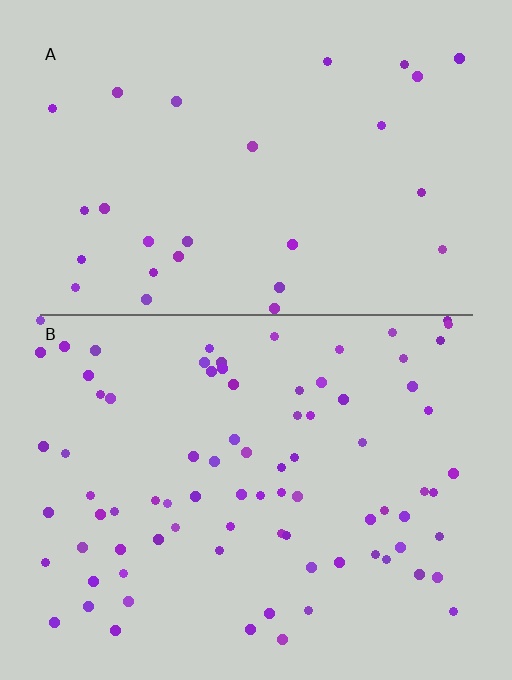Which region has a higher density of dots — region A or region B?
B (the bottom).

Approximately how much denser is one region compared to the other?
Approximately 3.0× — region B over region A.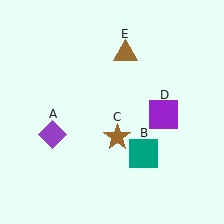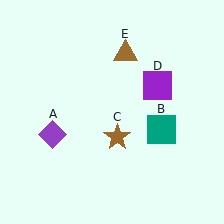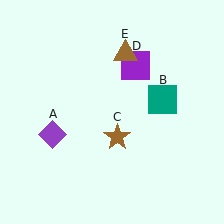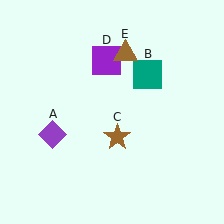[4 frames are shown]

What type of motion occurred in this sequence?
The teal square (object B), purple square (object D) rotated counterclockwise around the center of the scene.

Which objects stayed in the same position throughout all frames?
Purple diamond (object A) and brown star (object C) and brown triangle (object E) remained stationary.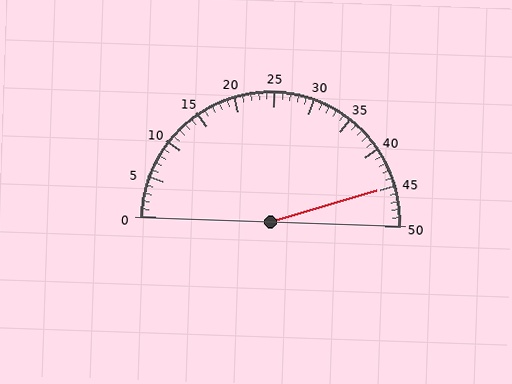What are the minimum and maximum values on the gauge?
The gauge ranges from 0 to 50.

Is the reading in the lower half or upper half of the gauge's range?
The reading is in the upper half of the range (0 to 50).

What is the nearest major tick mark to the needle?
The nearest major tick mark is 45.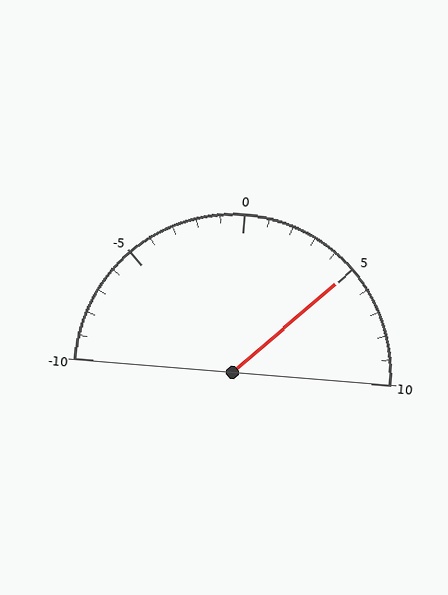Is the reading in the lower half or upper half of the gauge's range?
The reading is in the upper half of the range (-10 to 10).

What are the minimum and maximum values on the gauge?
The gauge ranges from -10 to 10.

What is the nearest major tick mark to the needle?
The nearest major tick mark is 5.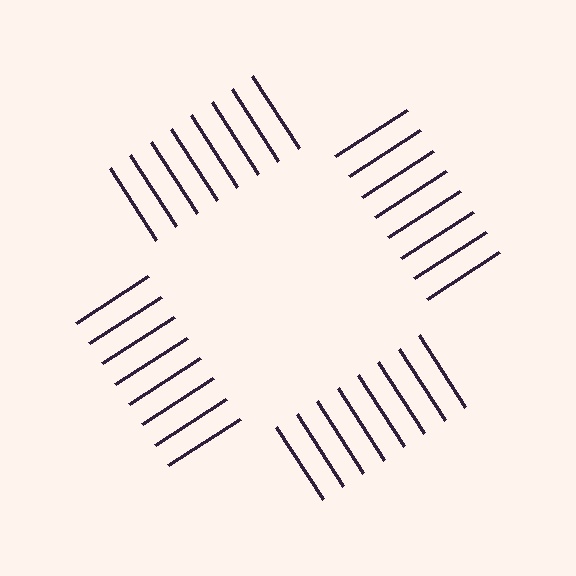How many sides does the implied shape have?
4 sides — the line-ends trace a square.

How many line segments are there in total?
32 — 8 along each of the 4 edges.